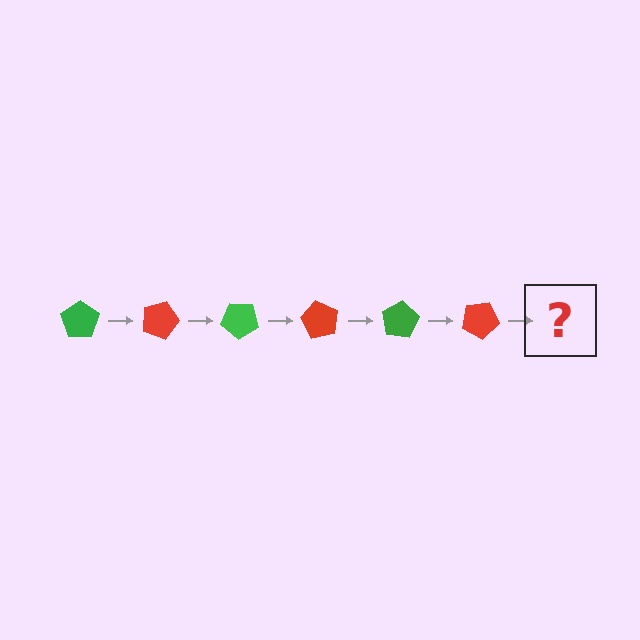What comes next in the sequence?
The next element should be a green pentagon, rotated 120 degrees from the start.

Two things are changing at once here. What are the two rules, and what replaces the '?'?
The two rules are that it rotates 20 degrees each step and the color cycles through green and red. The '?' should be a green pentagon, rotated 120 degrees from the start.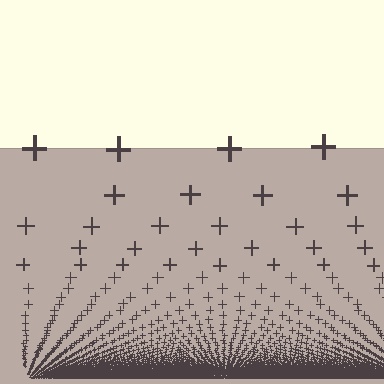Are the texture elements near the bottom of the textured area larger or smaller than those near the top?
Smaller. The gradient is inverted — elements near the bottom are smaller and denser.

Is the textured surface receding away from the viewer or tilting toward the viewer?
The surface appears to tilt toward the viewer. Texture elements get larger and sparser toward the top.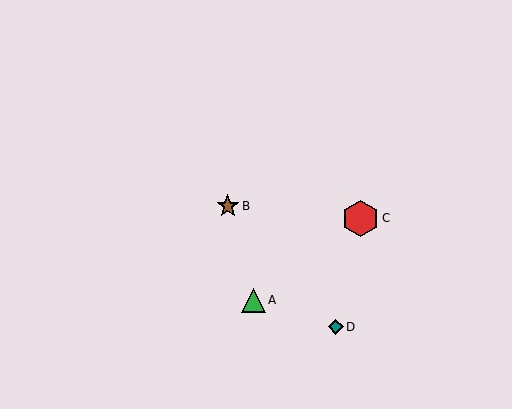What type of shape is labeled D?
Shape D is a teal diamond.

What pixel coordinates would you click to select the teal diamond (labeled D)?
Click at (336, 327) to select the teal diamond D.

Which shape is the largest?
The red hexagon (labeled C) is the largest.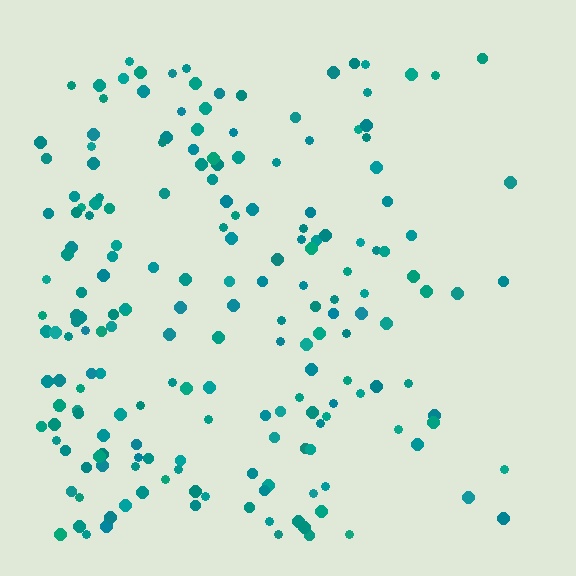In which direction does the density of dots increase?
From right to left, with the left side densest.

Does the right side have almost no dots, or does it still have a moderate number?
Still a moderate number, just noticeably fewer than the left.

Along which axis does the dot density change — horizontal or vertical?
Horizontal.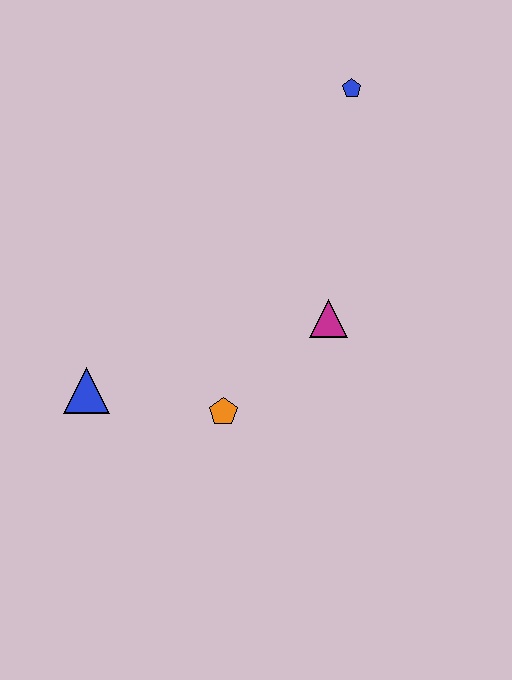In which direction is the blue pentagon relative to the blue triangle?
The blue pentagon is above the blue triangle.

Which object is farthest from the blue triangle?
The blue pentagon is farthest from the blue triangle.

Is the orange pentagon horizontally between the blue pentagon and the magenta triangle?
No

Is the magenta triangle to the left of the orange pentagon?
No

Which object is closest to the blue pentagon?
The magenta triangle is closest to the blue pentagon.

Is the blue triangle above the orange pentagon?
Yes